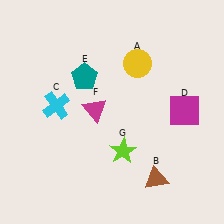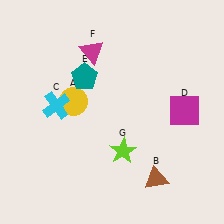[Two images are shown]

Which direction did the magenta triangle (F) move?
The magenta triangle (F) moved up.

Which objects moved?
The objects that moved are: the yellow circle (A), the magenta triangle (F).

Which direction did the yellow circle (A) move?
The yellow circle (A) moved left.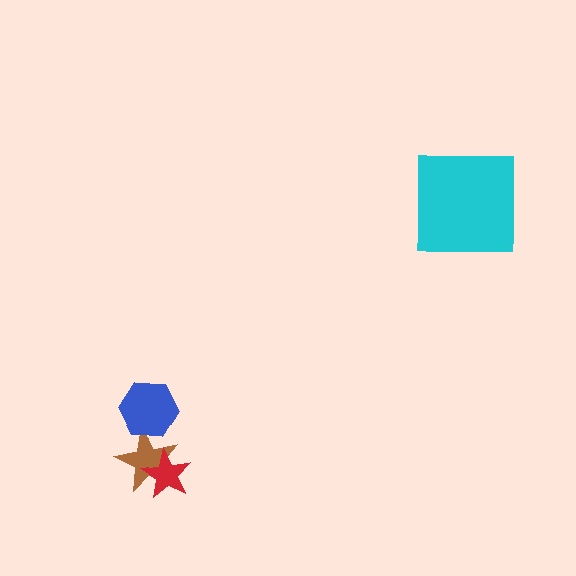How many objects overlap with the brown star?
2 objects overlap with the brown star.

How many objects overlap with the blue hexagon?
1 object overlaps with the blue hexagon.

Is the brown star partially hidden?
Yes, it is partially covered by another shape.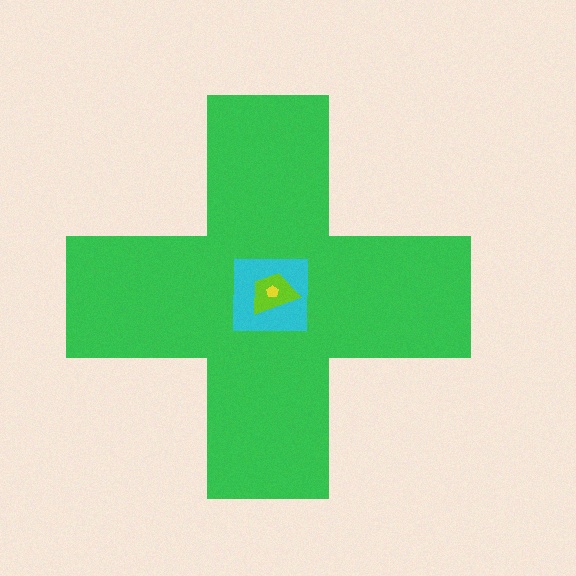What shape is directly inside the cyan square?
The lime trapezoid.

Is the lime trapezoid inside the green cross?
Yes.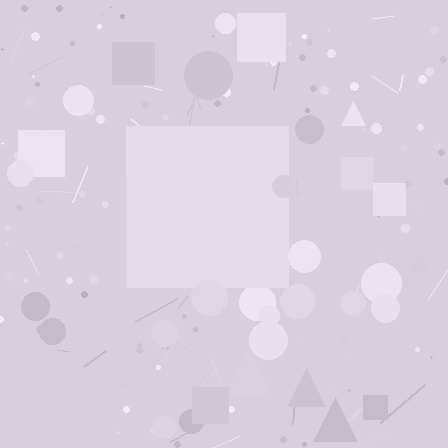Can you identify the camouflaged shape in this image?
The camouflaged shape is a square.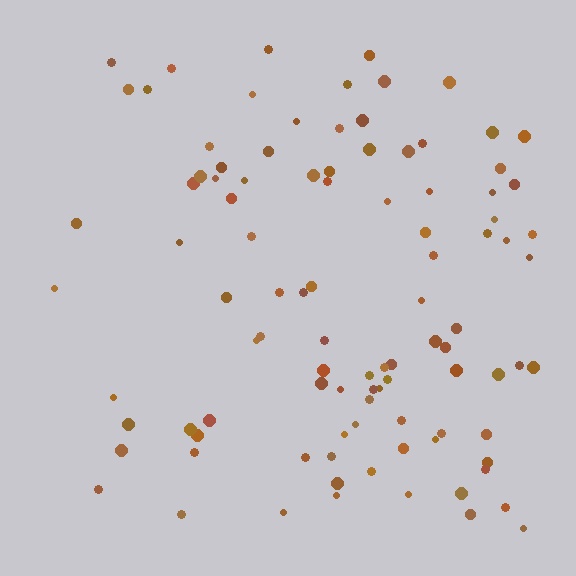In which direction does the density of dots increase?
From left to right, with the right side densest.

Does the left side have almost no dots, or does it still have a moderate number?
Still a moderate number, just noticeably fewer than the right.